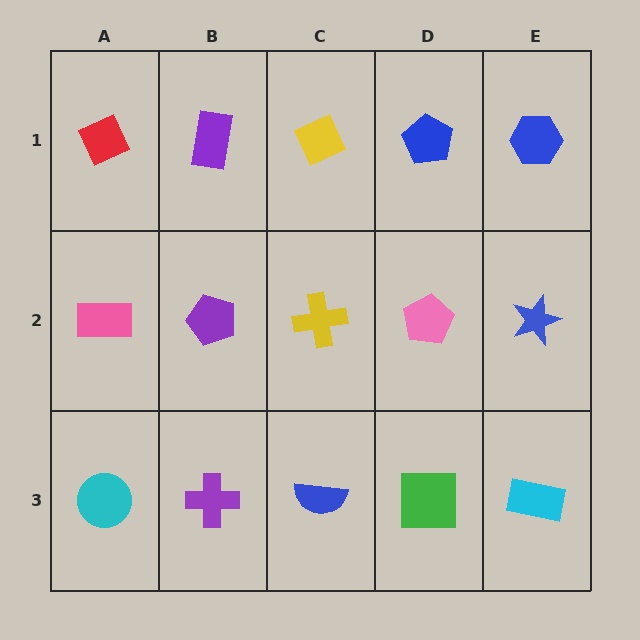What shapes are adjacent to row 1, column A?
A pink rectangle (row 2, column A), a purple rectangle (row 1, column B).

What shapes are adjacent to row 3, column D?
A pink pentagon (row 2, column D), a blue semicircle (row 3, column C), a cyan rectangle (row 3, column E).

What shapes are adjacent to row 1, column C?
A yellow cross (row 2, column C), a purple rectangle (row 1, column B), a blue pentagon (row 1, column D).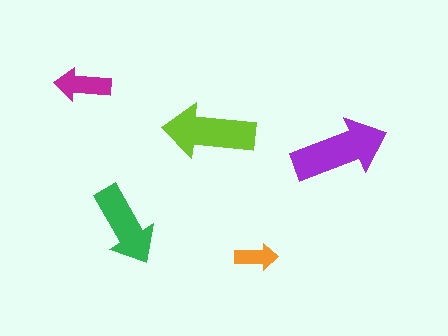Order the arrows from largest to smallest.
the purple one, the lime one, the green one, the magenta one, the orange one.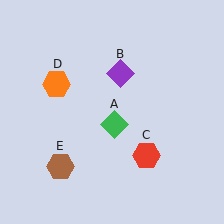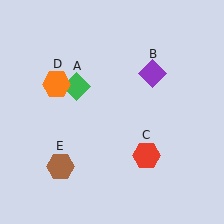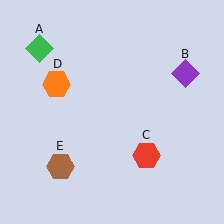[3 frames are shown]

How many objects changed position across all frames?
2 objects changed position: green diamond (object A), purple diamond (object B).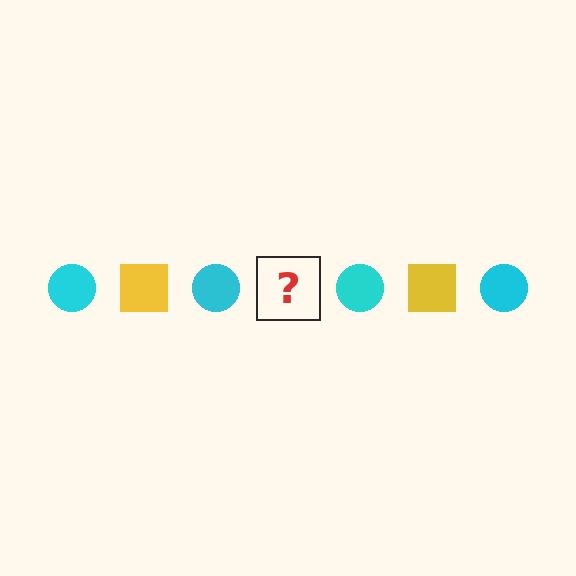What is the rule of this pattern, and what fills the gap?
The rule is that the pattern alternates between cyan circle and yellow square. The gap should be filled with a yellow square.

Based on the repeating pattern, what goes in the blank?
The blank should be a yellow square.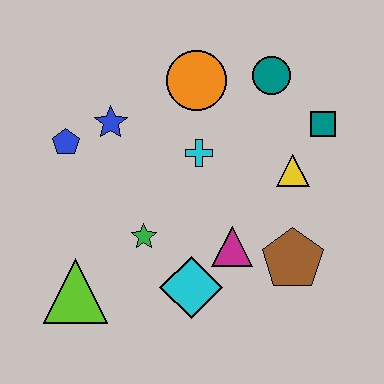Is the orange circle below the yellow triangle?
No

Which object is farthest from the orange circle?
The lime triangle is farthest from the orange circle.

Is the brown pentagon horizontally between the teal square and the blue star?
Yes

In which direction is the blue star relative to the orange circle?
The blue star is to the left of the orange circle.